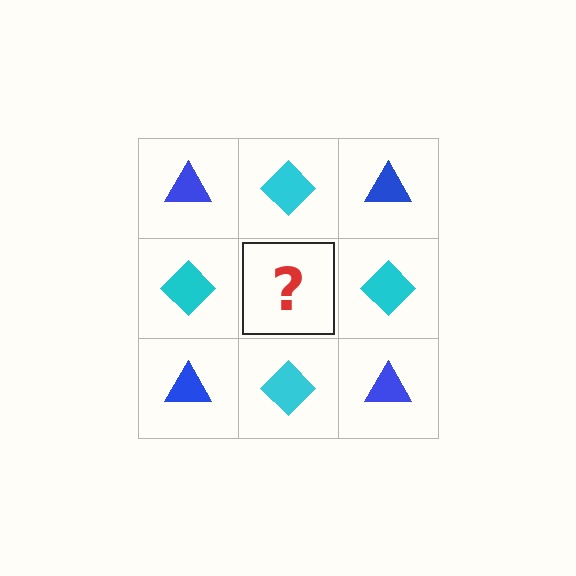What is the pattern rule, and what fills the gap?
The rule is that it alternates blue triangle and cyan diamond in a checkerboard pattern. The gap should be filled with a blue triangle.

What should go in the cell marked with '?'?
The missing cell should contain a blue triangle.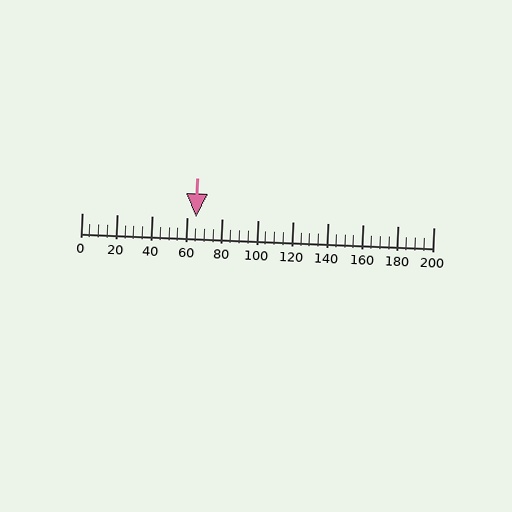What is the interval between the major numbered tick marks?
The major tick marks are spaced 20 units apart.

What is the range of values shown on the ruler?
The ruler shows values from 0 to 200.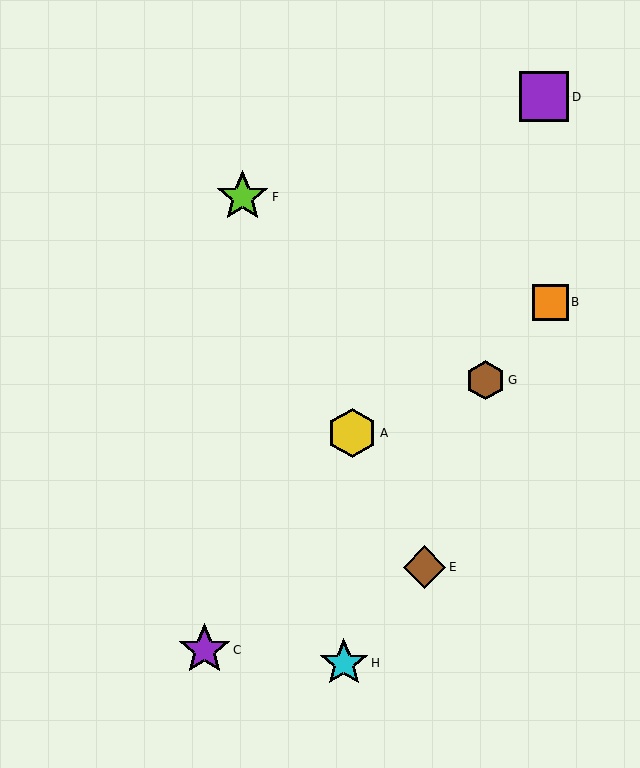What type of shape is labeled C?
Shape C is a purple star.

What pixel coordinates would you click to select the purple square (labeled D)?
Click at (544, 97) to select the purple square D.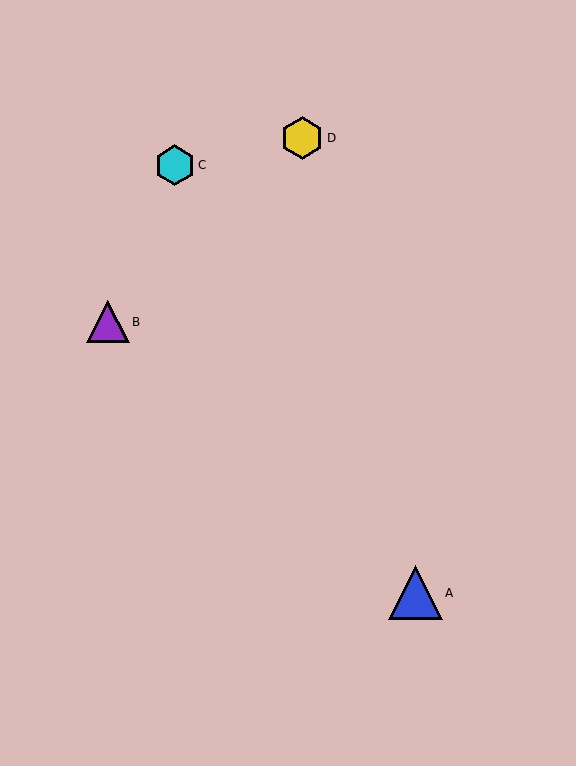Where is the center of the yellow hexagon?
The center of the yellow hexagon is at (302, 138).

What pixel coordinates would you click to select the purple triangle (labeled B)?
Click at (108, 322) to select the purple triangle B.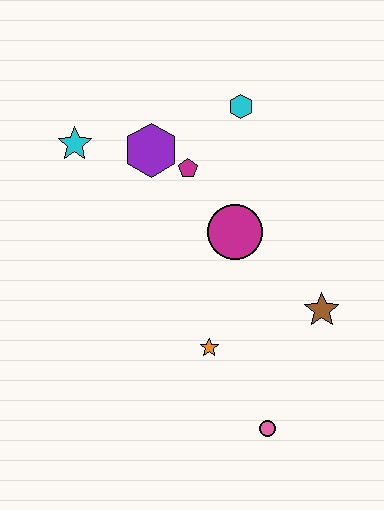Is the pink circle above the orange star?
No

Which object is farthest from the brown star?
The cyan star is farthest from the brown star.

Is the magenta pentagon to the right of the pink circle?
No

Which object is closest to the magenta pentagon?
The purple hexagon is closest to the magenta pentagon.